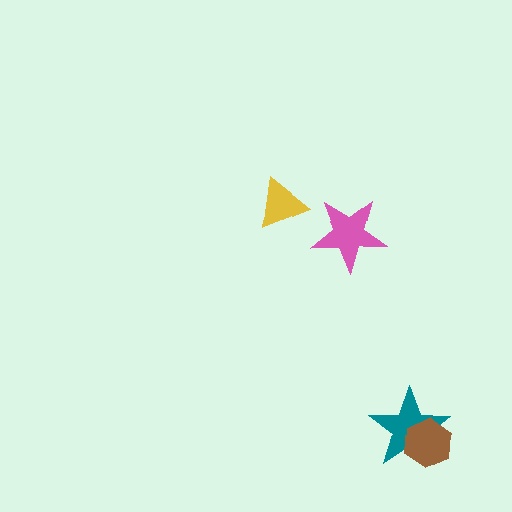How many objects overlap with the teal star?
1 object overlaps with the teal star.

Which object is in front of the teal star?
The brown hexagon is in front of the teal star.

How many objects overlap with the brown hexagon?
1 object overlaps with the brown hexagon.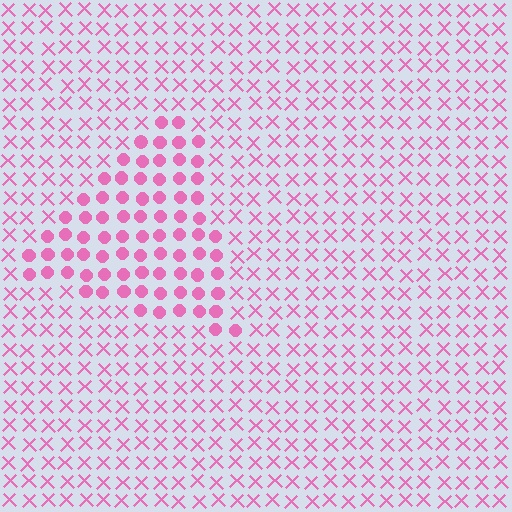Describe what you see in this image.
The image is filled with small pink elements arranged in a uniform grid. A triangle-shaped region contains circles, while the surrounding area contains X marks. The boundary is defined purely by the change in element shape.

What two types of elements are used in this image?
The image uses circles inside the triangle region and X marks outside it.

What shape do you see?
I see a triangle.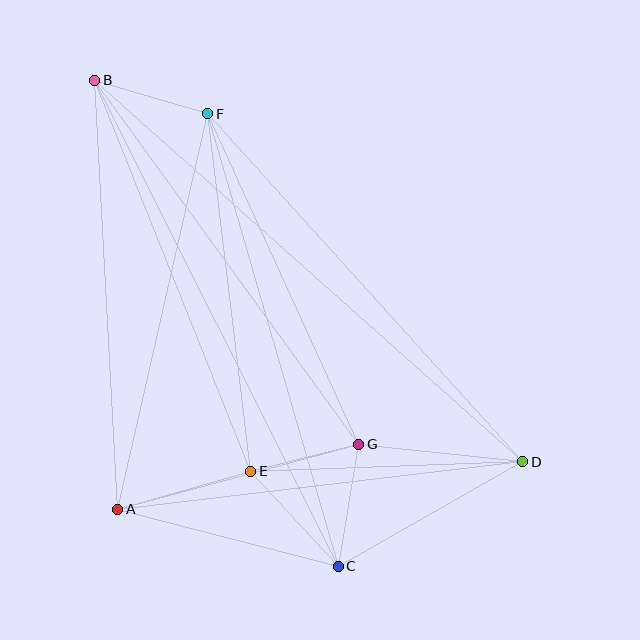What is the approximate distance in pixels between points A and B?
The distance between A and B is approximately 430 pixels.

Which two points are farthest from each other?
Points B and D are farthest from each other.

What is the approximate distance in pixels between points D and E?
The distance between D and E is approximately 273 pixels.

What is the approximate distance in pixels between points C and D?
The distance between C and D is approximately 212 pixels.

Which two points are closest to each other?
Points E and G are closest to each other.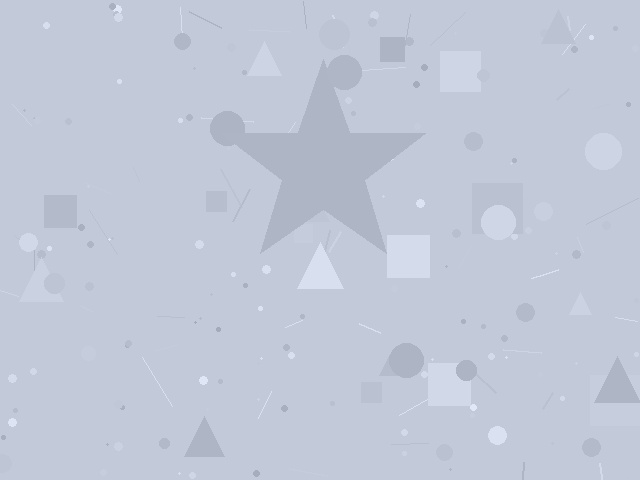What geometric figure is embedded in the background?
A star is embedded in the background.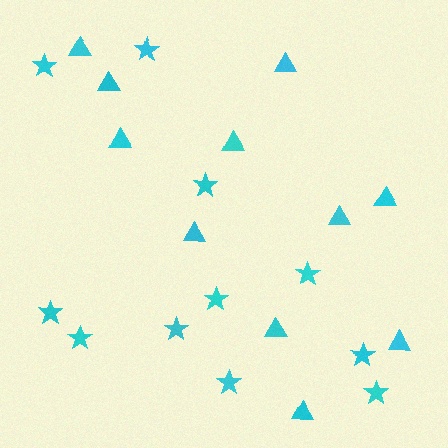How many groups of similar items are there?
There are 2 groups: one group of stars (11) and one group of triangles (11).